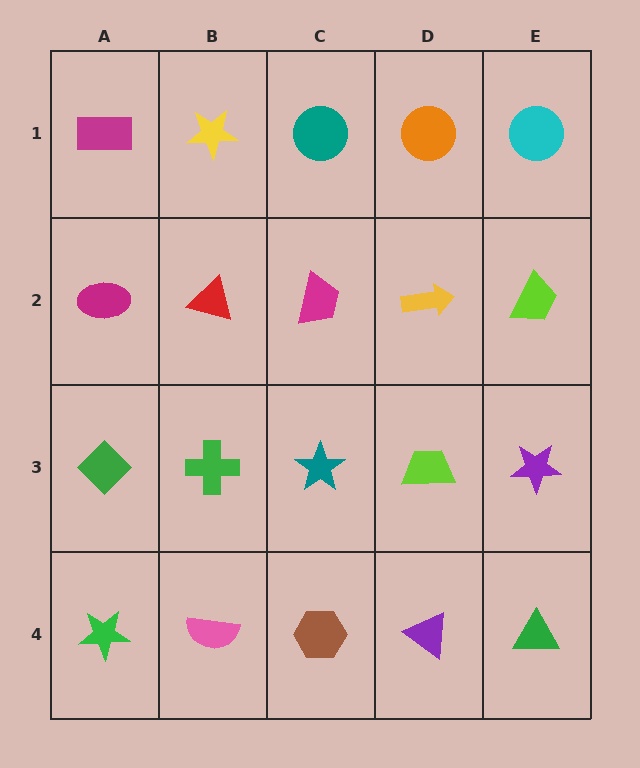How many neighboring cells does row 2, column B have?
4.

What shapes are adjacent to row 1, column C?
A magenta trapezoid (row 2, column C), a yellow star (row 1, column B), an orange circle (row 1, column D).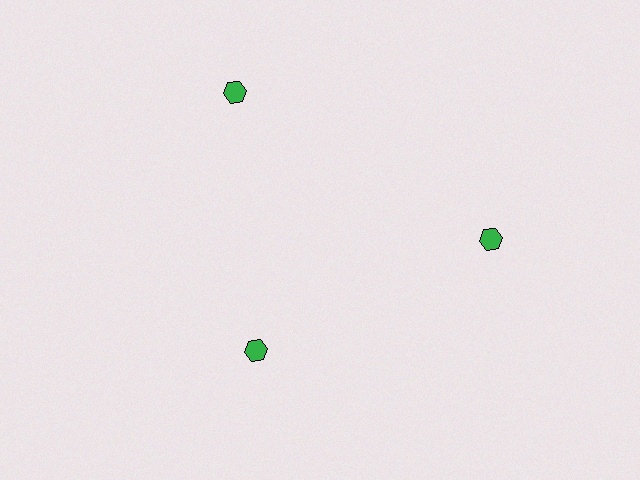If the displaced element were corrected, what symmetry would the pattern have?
It would have 3-fold rotational symmetry — the pattern would map onto itself every 120 degrees.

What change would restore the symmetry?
The symmetry would be restored by moving it outward, back onto the ring so that all 3 hexagons sit at equal angles and equal distance from the center.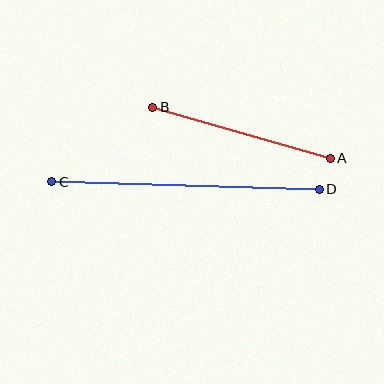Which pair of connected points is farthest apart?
Points C and D are farthest apart.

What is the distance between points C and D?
The distance is approximately 268 pixels.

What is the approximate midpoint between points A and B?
The midpoint is at approximately (242, 133) pixels.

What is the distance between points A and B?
The distance is approximately 184 pixels.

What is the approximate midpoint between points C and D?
The midpoint is at approximately (185, 185) pixels.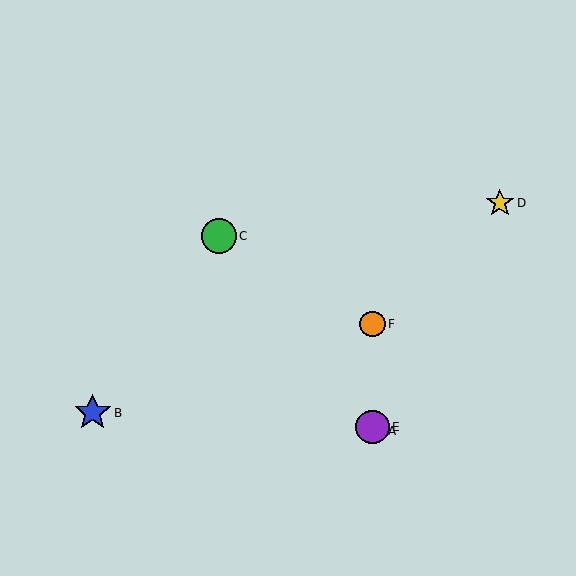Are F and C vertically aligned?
No, F is at x≈373 and C is at x≈219.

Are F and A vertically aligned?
Yes, both are at x≈373.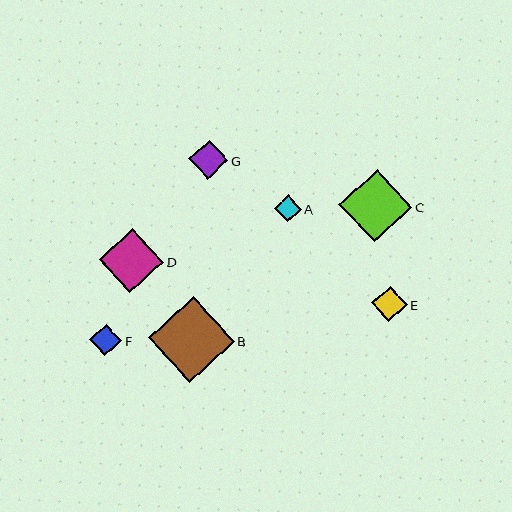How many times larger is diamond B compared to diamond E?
Diamond B is approximately 2.4 times the size of diamond E.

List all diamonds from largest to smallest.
From largest to smallest: B, C, D, G, E, F, A.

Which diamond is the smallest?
Diamond A is the smallest with a size of approximately 27 pixels.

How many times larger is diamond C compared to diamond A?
Diamond C is approximately 2.7 times the size of diamond A.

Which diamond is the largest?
Diamond B is the largest with a size of approximately 86 pixels.